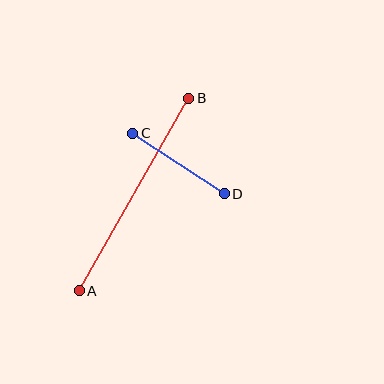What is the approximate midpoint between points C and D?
The midpoint is at approximately (178, 164) pixels.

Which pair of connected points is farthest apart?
Points A and B are farthest apart.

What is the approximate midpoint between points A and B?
The midpoint is at approximately (134, 195) pixels.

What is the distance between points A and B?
The distance is approximately 221 pixels.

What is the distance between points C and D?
The distance is approximately 110 pixels.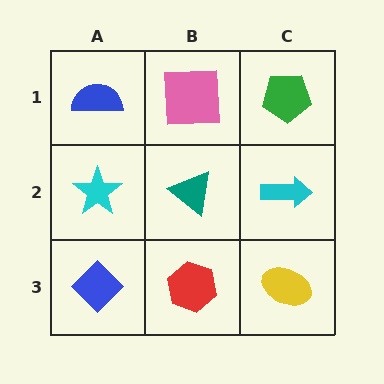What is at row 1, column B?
A pink square.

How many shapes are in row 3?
3 shapes.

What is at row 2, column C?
A cyan arrow.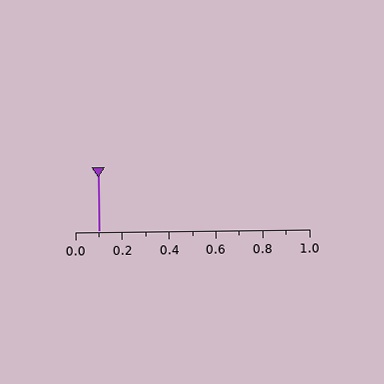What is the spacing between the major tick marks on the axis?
The major ticks are spaced 0.2 apart.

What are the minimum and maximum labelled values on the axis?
The axis runs from 0.0 to 1.0.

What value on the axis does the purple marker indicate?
The marker indicates approximately 0.1.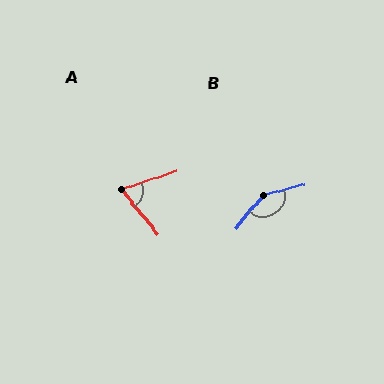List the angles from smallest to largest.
A (69°), B (144°).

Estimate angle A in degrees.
Approximately 69 degrees.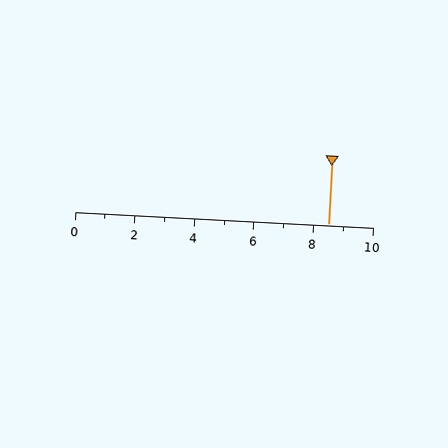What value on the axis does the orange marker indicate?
The marker indicates approximately 8.5.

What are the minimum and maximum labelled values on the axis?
The axis runs from 0 to 10.